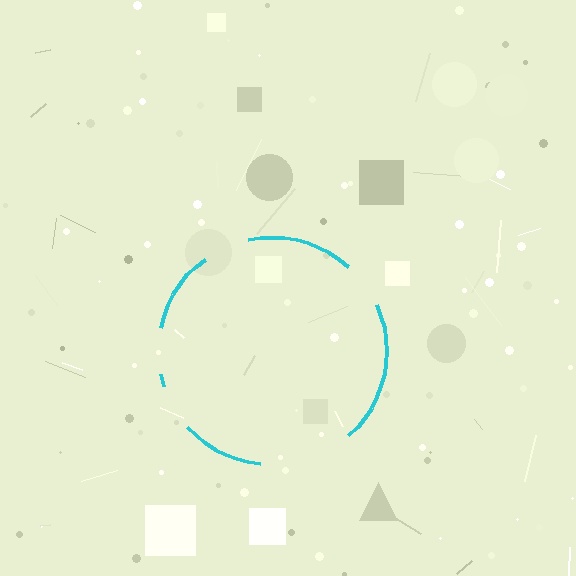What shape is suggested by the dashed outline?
The dashed outline suggests a circle.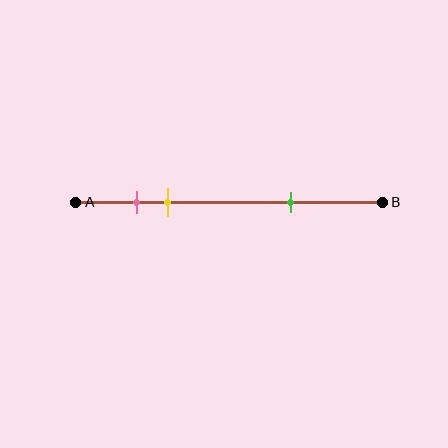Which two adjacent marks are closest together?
The pink and yellow marks are the closest adjacent pair.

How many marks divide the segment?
There are 3 marks dividing the segment.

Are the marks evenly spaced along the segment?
No, the marks are not evenly spaced.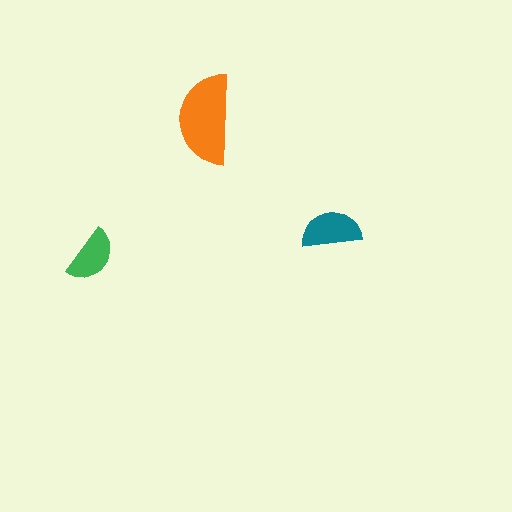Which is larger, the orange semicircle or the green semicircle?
The orange one.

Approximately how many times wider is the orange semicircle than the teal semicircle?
About 1.5 times wider.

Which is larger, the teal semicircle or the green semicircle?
The teal one.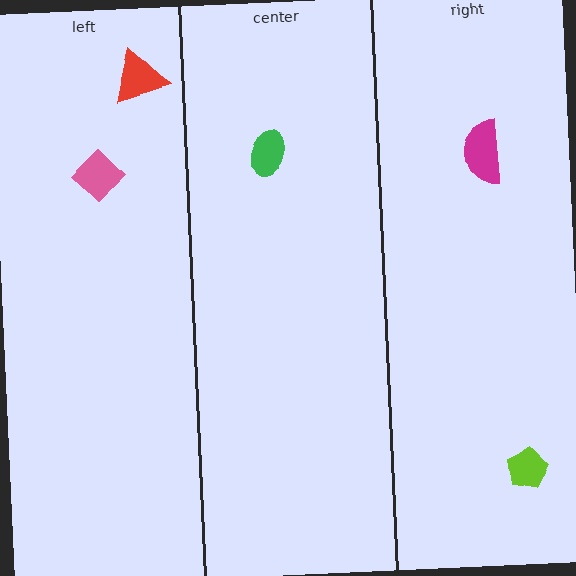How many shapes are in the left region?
2.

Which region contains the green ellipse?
The center region.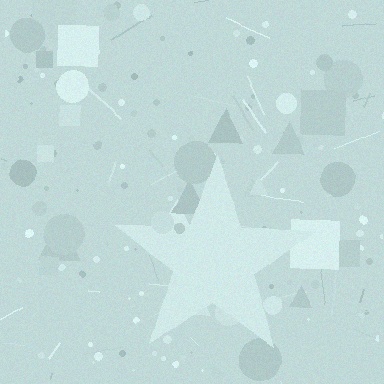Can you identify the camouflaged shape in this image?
The camouflaged shape is a star.